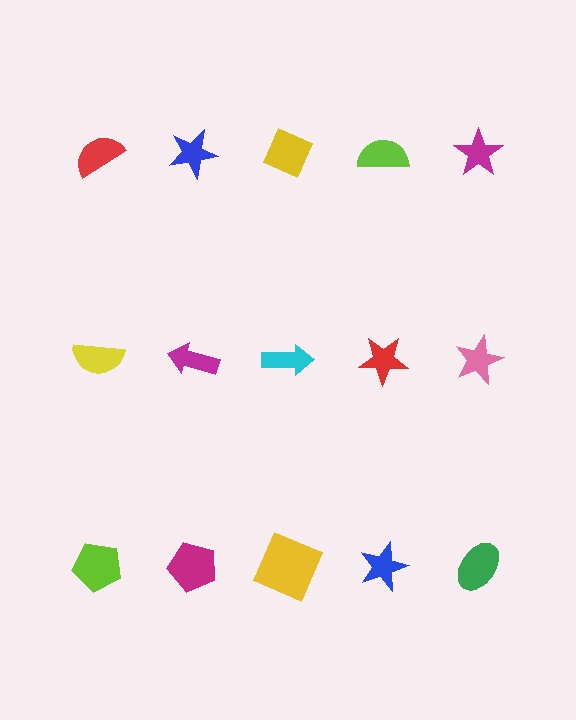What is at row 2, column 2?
A magenta arrow.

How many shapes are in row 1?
5 shapes.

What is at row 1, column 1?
A red semicircle.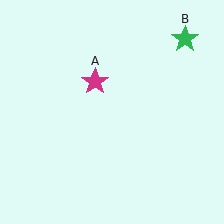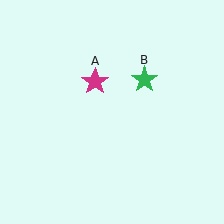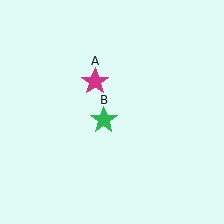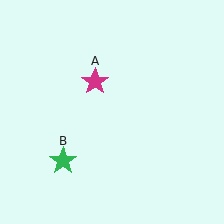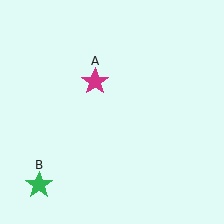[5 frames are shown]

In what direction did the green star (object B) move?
The green star (object B) moved down and to the left.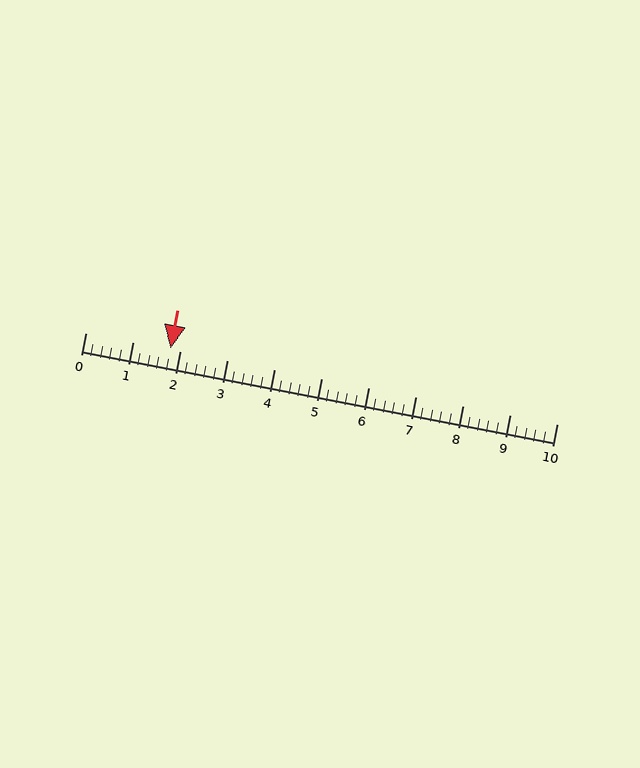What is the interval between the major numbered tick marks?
The major tick marks are spaced 1 units apart.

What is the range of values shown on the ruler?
The ruler shows values from 0 to 10.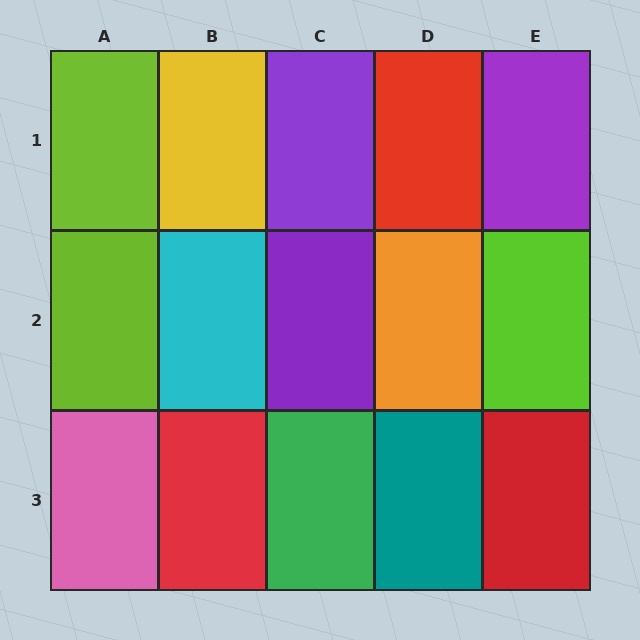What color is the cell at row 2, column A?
Lime.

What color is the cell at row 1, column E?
Purple.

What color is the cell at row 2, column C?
Purple.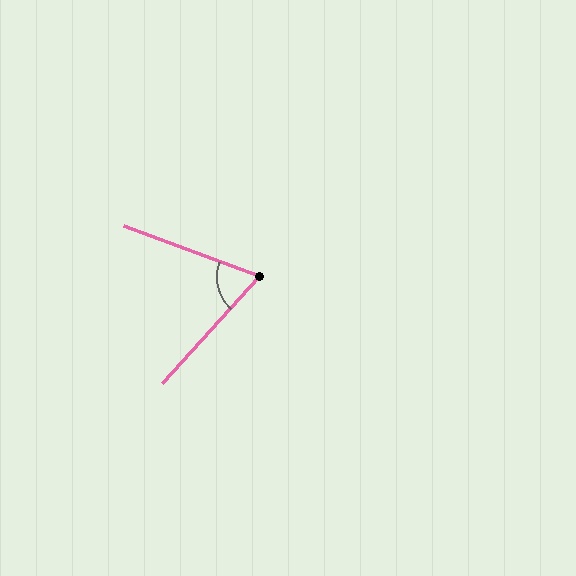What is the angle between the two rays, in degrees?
Approximately 68 degrees.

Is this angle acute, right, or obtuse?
It is acute.